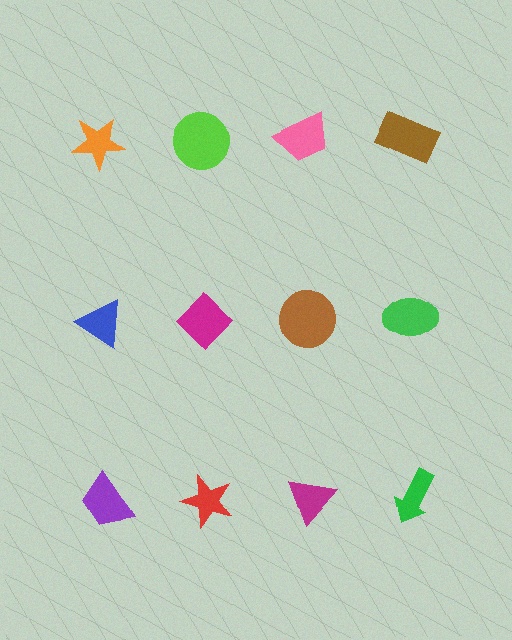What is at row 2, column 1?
A blue triangle.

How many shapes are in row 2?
4 shapes.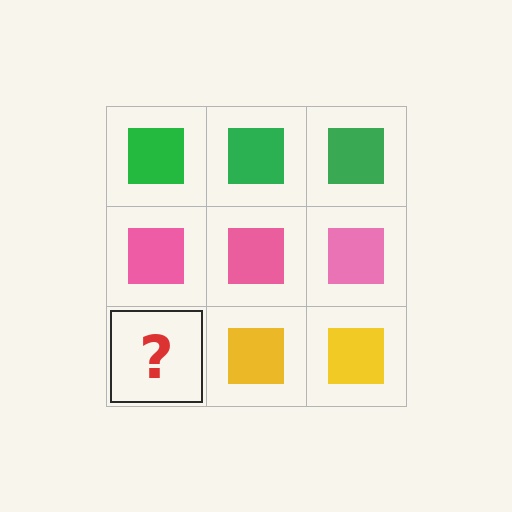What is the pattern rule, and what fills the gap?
The rule is that each row has a consistent color. The gap should be filled with a yellow square.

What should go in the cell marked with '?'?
The missing cell should contain a yellow square.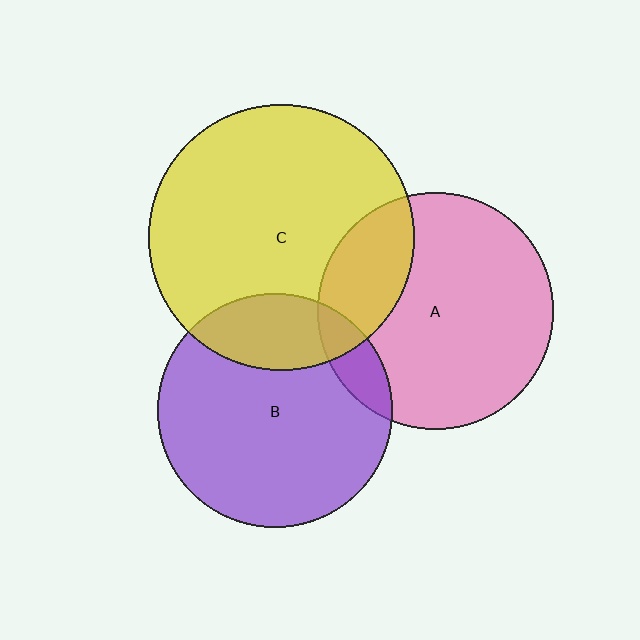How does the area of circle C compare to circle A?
Approximately 1.3 times.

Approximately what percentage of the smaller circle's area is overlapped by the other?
Approximately 20%.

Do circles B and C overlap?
Yes.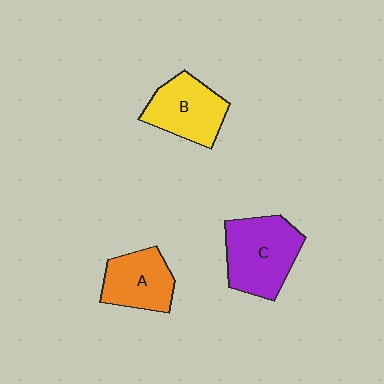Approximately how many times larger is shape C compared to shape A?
Approximately 1.4 times.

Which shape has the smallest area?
Shape A (orange).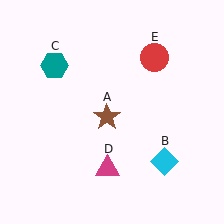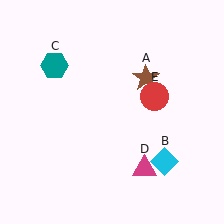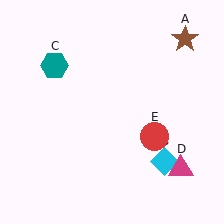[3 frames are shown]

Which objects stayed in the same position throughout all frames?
Cyan diamond (object B) and teal hexagon (object C) remained stationary.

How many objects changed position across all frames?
3 objects changed position: brown star (object A), magenta triangle (object D), red circle (object E).